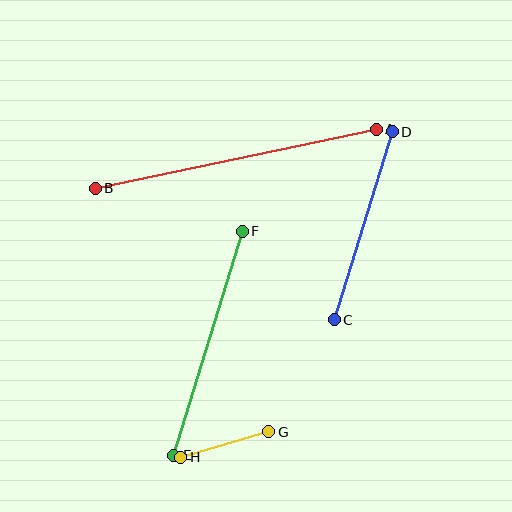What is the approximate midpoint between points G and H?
The midpoint is at approximately (225, 445) pixels.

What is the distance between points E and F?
The distance is approximately 234 pixels.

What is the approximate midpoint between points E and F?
The midpoint is at approximately (208, 343) pixels.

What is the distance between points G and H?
The distance is approximately 92 pixels.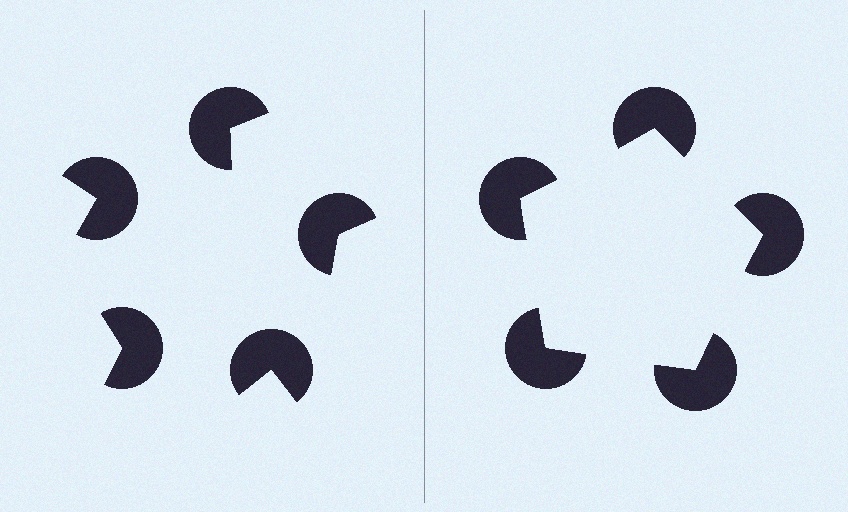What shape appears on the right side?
An illusory pentagon.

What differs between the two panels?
The pac-man discs are positioned identically on both sides; only the wedge orientations differ. On the right they align to a pentagon; on the left they are misaligned.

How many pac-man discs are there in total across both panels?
10 — 5 on each side.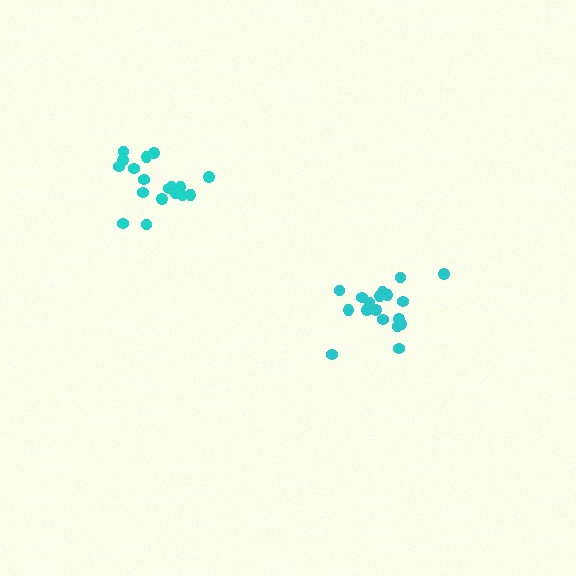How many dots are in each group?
Group 1: 18 dots, Group 2: 18 dots (36 total).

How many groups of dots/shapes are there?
There are 2 groups.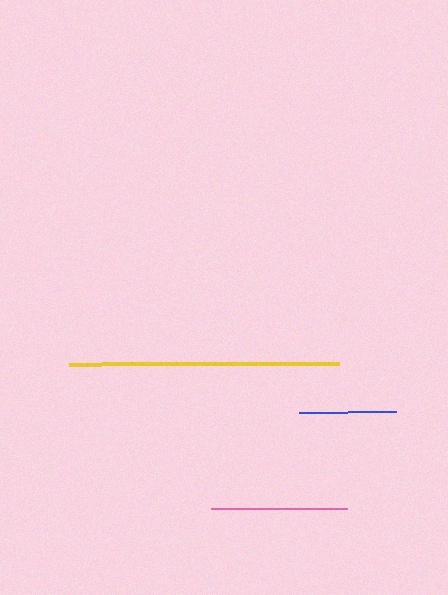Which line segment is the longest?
The yellow line is the longest at approximately 269 pixels.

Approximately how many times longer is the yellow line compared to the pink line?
The yellow line is approximately 2.0 times the length of the pink line.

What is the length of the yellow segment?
The yellow segment is approximately 269 pixels long.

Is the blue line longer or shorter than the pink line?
The pink line is longer than the blue line.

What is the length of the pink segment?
The pink segment is approximately 136 pixels long.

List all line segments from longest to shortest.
From longest to shortest: yellow, pink, blue.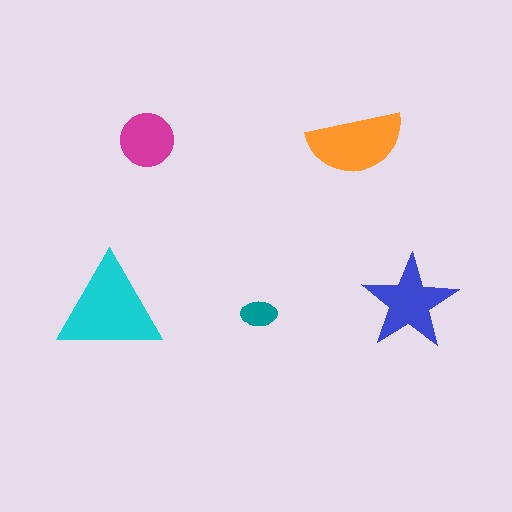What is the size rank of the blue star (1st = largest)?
3rd.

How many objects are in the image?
There are 5 objects in the image.